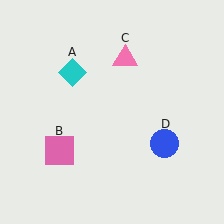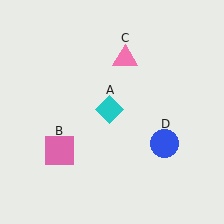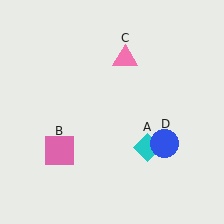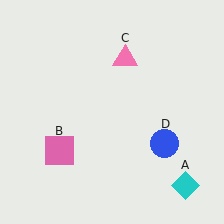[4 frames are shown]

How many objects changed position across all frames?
1 object changed position: cyan diamond (object A).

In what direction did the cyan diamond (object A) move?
The cyan diamond (object A) moved down and to the right.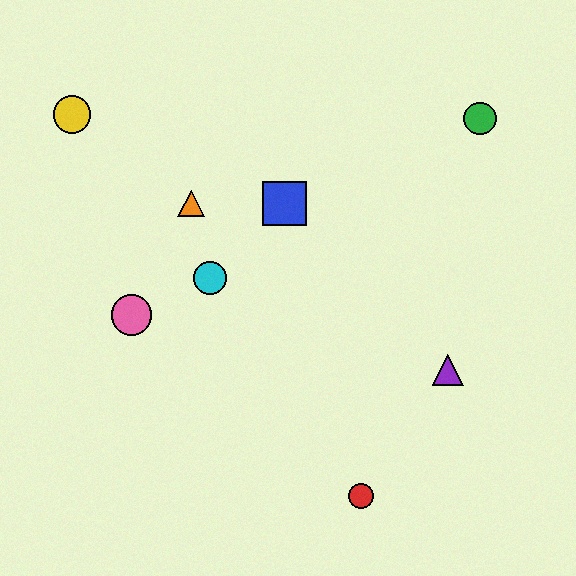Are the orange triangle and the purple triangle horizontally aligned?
No, the orange triangle is at y≈204 and the purple triangle is at y≈369.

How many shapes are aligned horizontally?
2 shapes (the blue square, the orange triangle) are aligned horizontally.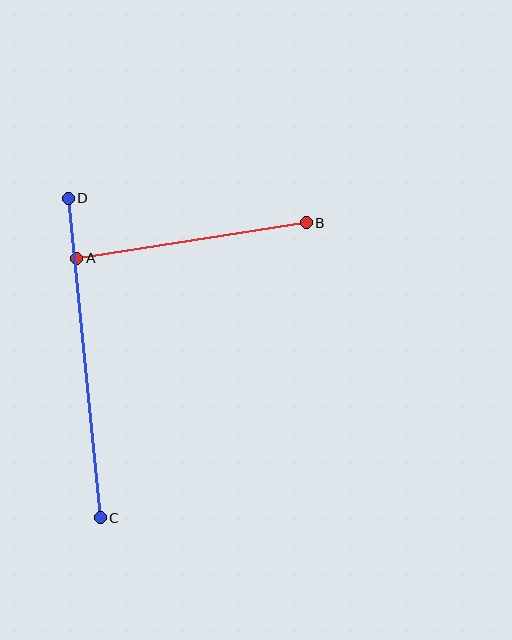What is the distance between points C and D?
The distance is approximately 321 pixels.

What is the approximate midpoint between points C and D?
The midpoint is at approximately (84, 358) pixels.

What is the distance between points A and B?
The distance is approximately 232 pixels.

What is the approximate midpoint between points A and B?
The midpoint is at approximately (191, 241) pixels.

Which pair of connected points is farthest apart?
Points C and D are farthest apart.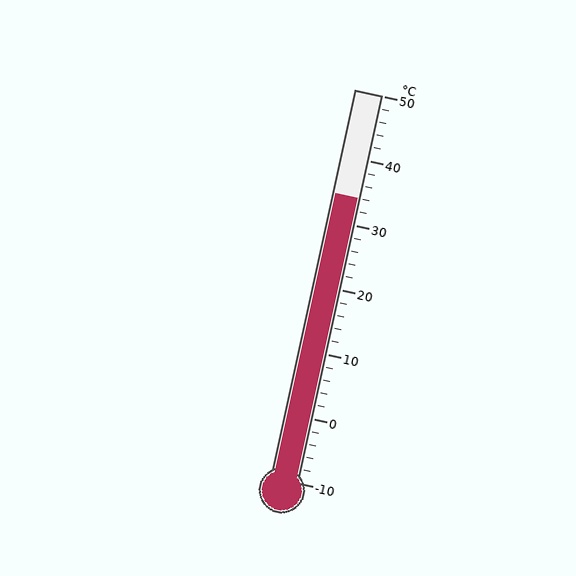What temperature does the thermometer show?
The thermometer shows approximately 34°C.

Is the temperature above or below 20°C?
The temperature is above 20°C.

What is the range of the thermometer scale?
The thermometer scale ranges from -10°C to 50°C.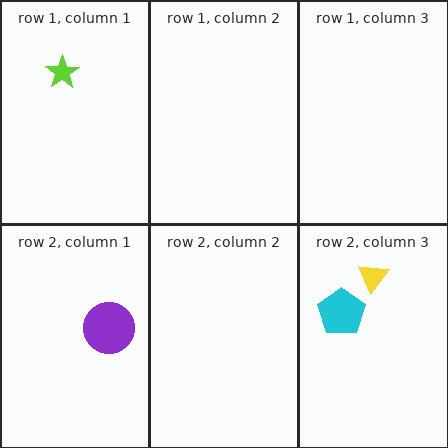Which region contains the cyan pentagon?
The row 2, column 3 region.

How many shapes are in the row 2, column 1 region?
1.